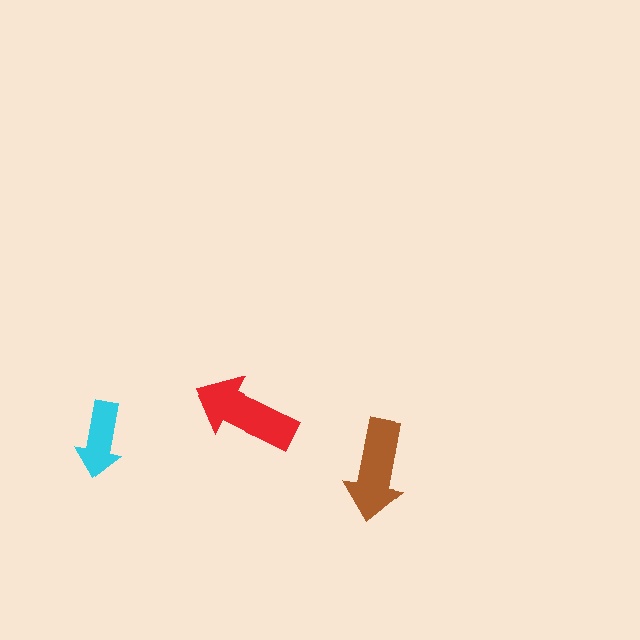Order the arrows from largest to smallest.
the red one, the brown one, the cyan one.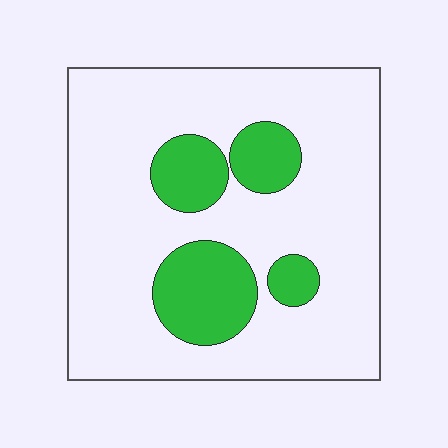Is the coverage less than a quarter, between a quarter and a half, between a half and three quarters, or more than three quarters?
Less than a quarter.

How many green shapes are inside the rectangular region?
4.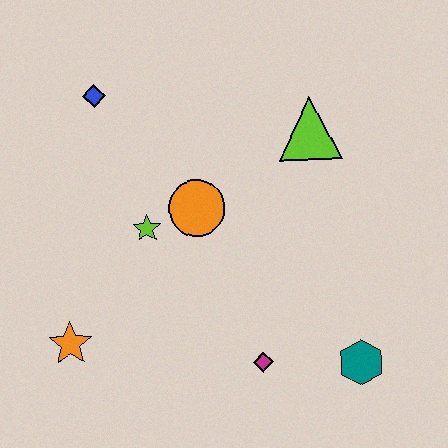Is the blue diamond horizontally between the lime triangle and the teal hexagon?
No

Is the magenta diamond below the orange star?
Yes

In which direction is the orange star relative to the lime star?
The orange star is below the lime star.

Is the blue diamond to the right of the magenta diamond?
No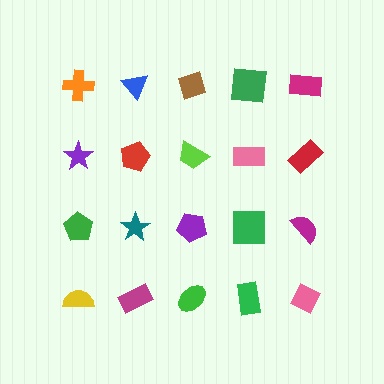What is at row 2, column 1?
A purple star.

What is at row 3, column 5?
A magenta semicircle.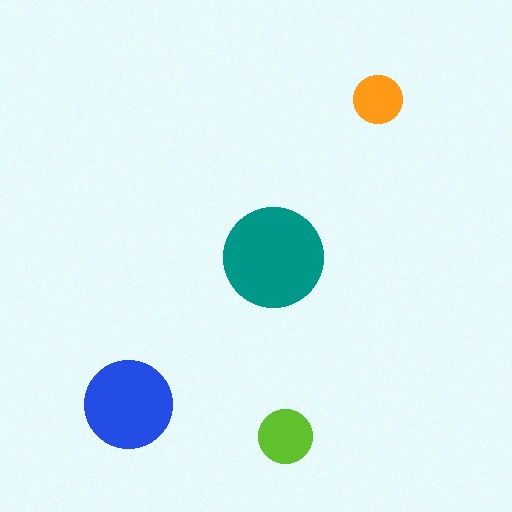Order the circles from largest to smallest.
the teal one, the blue one, the lime one, the orange one.